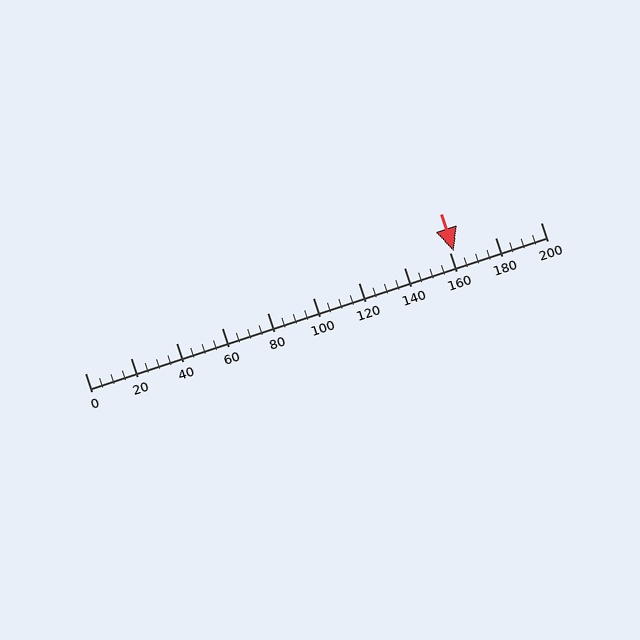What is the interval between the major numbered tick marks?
The major tick marks are spaced 20 units apart.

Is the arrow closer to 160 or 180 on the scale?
The arrow is closer to 160.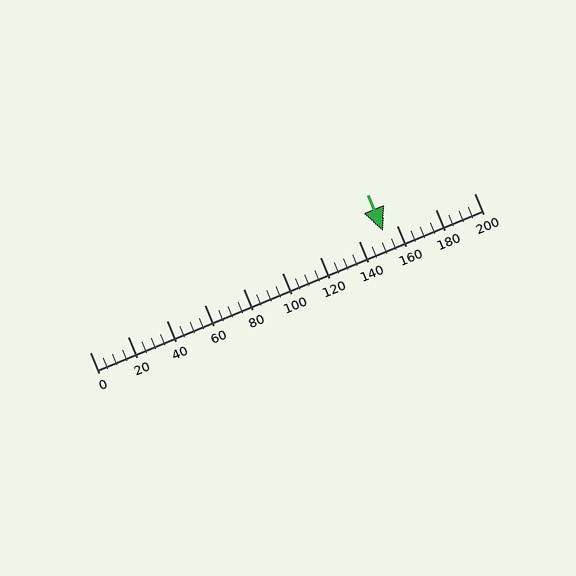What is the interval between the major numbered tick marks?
The major tick marks are spaced 20 units apart.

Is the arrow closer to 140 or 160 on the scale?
The arrow is closer to 160.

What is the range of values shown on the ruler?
The ruler shows values from 0 to 200.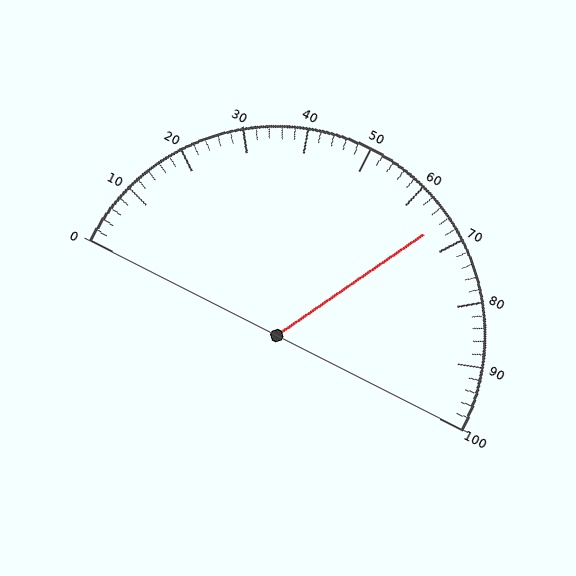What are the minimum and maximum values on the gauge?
The gauge ranges from 0 to 100.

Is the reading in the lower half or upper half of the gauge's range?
The reading is in the upper half of the range (0 to 100).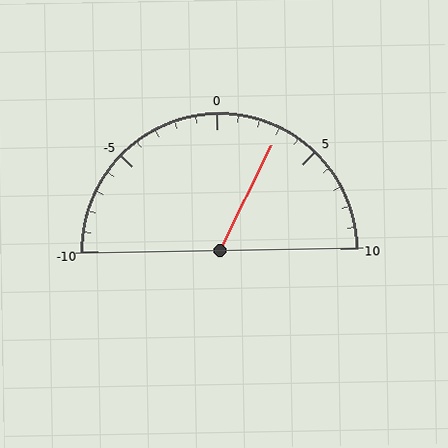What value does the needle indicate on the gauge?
The needle indicates approximately 3.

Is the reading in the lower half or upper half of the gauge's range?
The reading is in the upper half of the range (-10 to 10).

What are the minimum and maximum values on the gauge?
The gauge ranges from -10 to 10.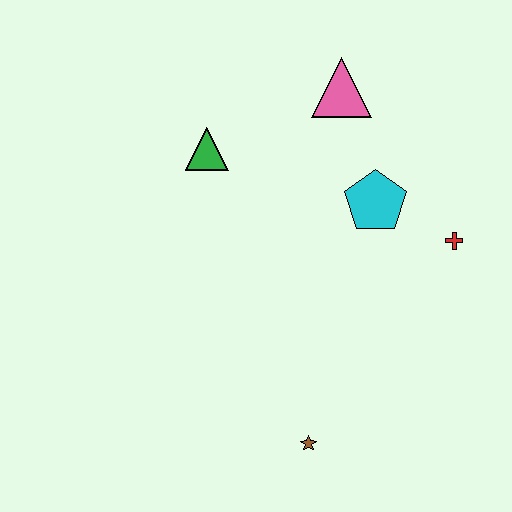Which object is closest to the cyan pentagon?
The red cross is closest to the cyan pentagon.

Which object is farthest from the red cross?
The green triangle is farthest from the red cross.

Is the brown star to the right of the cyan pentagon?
No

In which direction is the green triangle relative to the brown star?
The green triangle is above the brown star.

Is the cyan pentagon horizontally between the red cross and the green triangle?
Yes